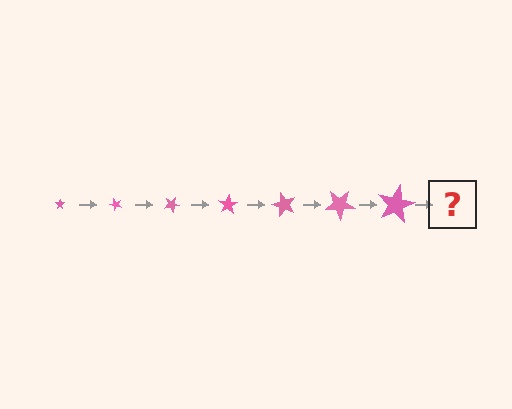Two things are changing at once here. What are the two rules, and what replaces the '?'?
The two rules are that the star grows larger each step and it rotates 50 degrees each step. The '?' should be a star, larger than the previous one and rotated 350 degrees from the start.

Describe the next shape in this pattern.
It should be a star, larger than the previous one and rotated 350 degrees from the start.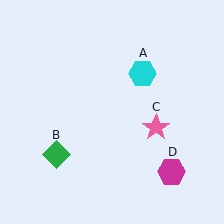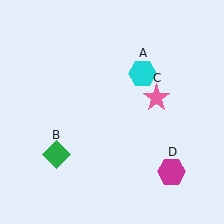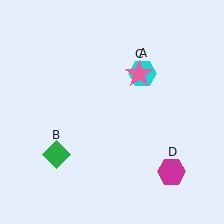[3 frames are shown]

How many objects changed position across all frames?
1 object changed position: pink star (object C).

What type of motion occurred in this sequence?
The pink star (object C) rotated counterclockwise around the center of the scene.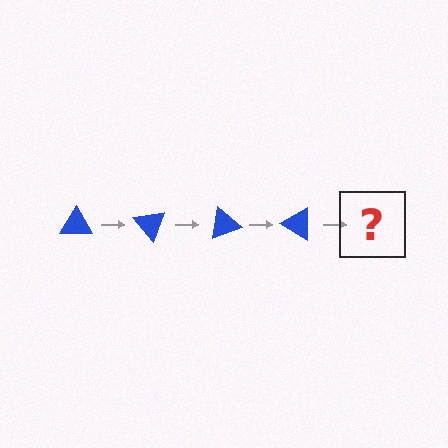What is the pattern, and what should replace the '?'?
The pattern is that the triangle rotates 50 degrees each step. The '?' should be a blue triangle rotated 200 degrees.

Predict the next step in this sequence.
The next step is a blue triangle rotated 200 degrees.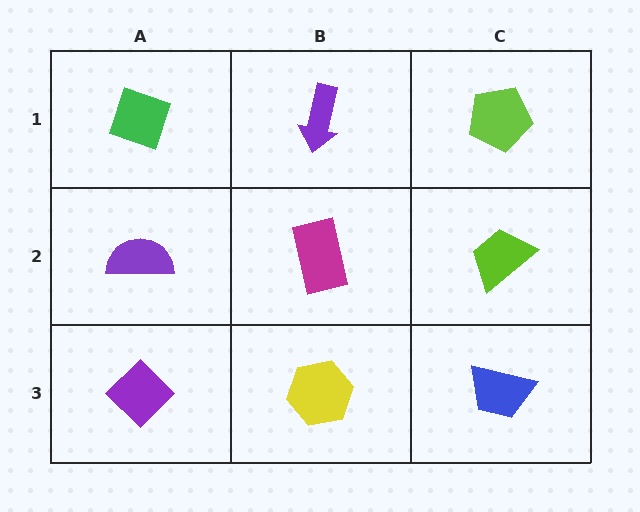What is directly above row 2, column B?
A purple arrow.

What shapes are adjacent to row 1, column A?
A purple semicircle (row 2, column A), a purple arrow (row 1, column B).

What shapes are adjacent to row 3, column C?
A lime trapezoid (row 2, column C), a yellow hexagon (row 3, column B).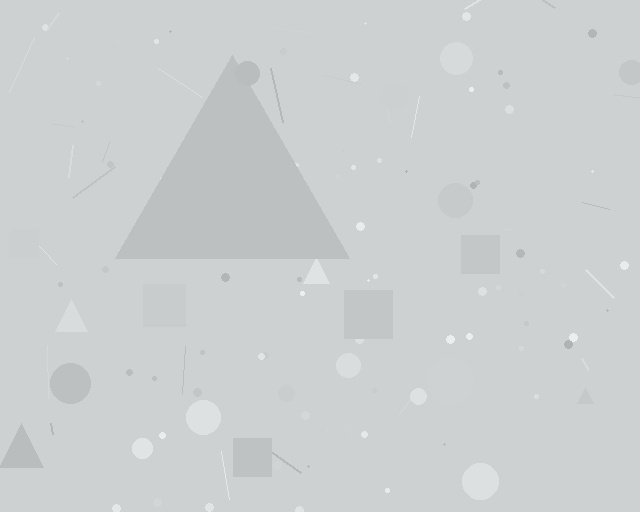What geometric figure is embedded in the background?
A triangle is embedded in the background.